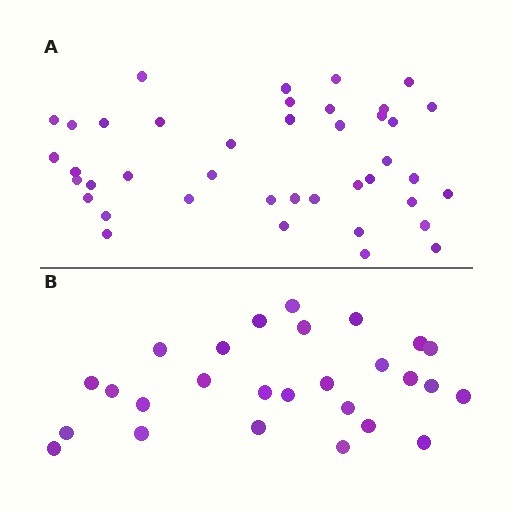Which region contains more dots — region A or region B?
Region A (the top region) has more dots.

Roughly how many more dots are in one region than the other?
Region A has approximately 15 more dots than region B.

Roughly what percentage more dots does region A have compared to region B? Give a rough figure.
About 50% more.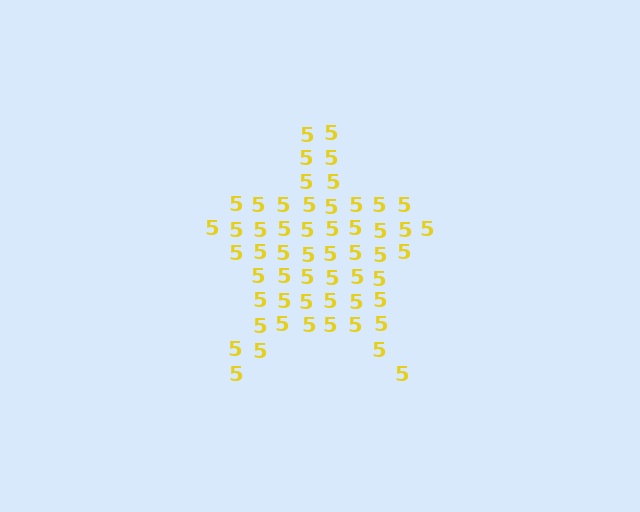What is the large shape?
The large shape is a star.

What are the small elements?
The small elements are digit 5's.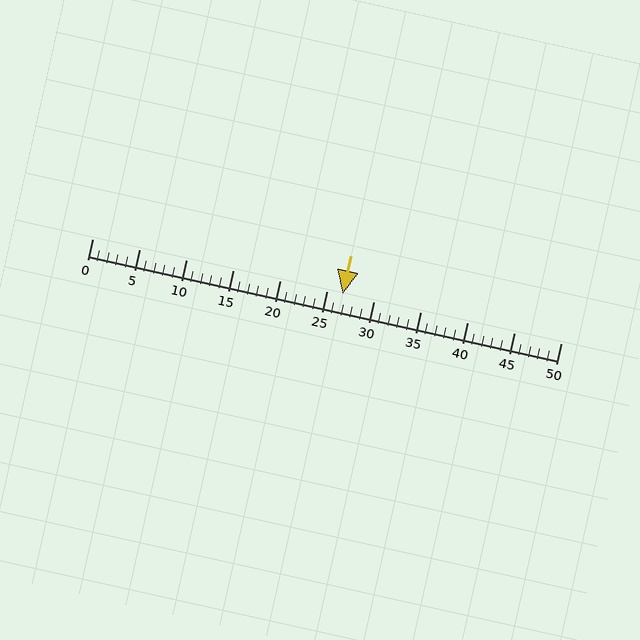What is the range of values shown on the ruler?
The ruler shows values from 0 to 50.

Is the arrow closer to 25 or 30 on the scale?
The arrow is closer to 25.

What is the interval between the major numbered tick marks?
The major tick marks are spaced 5 units apart.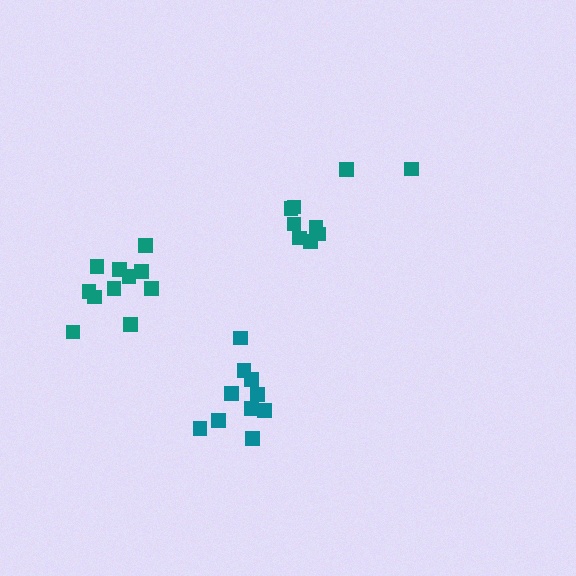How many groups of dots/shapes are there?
There are 3 groups.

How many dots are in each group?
Group 1: 9 dots, Group 2: 10 dots, Group 3: 11 dots (30 total).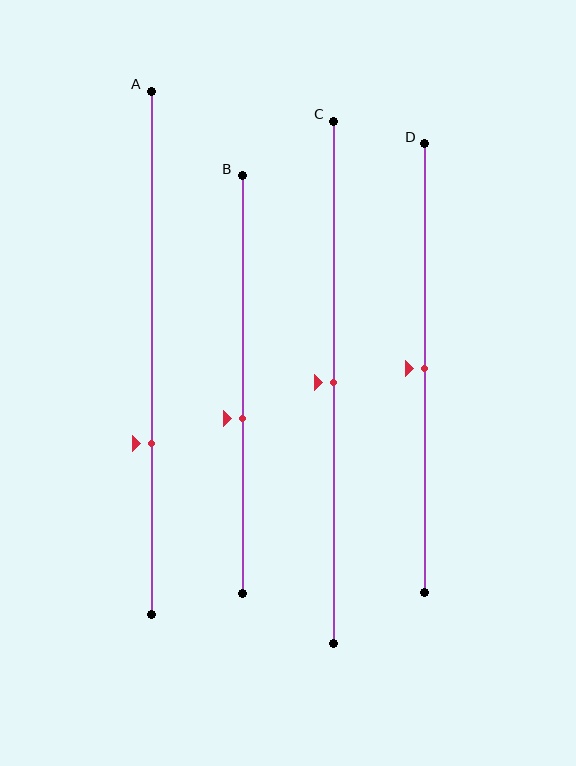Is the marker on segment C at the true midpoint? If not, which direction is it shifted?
Yes, the marker on segment C is at the true midpoint.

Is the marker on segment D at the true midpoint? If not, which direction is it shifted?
Yes, the marker on segment D is at the true midpoint.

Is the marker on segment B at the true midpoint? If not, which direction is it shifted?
No, the marker on segment B is shifted downward by about 8% of the segment length.